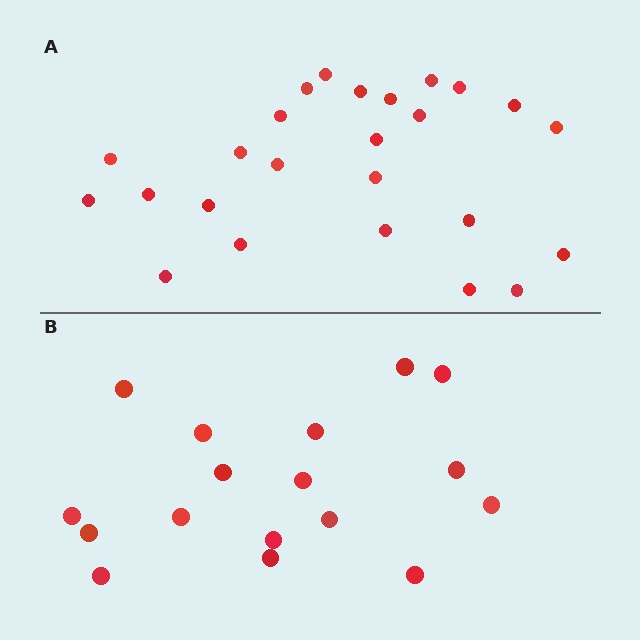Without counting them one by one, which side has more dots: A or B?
Region A (the top region) has more dots.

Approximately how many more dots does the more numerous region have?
Region A has roughly 8 or so more dots than region B.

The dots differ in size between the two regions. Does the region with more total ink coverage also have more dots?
No. Region B has more total ink coverage because its dots are larger, but region A actually contains more individual dots. Total area can be misleading — the number of items is what matters here.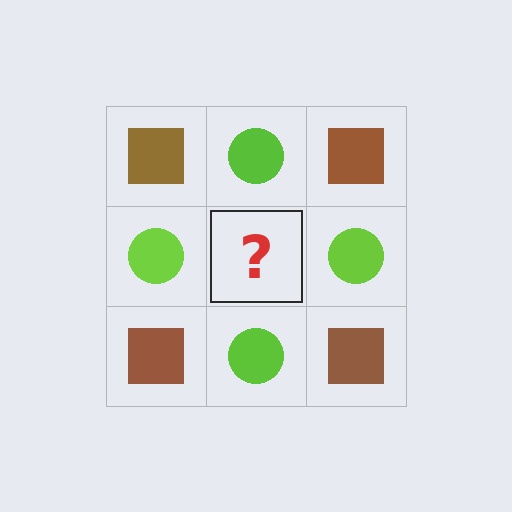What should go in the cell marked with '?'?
The missing cell should contain a brown square.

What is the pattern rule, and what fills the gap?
The rule is that it alternates brown square and lime circle in a checkerboard pattern. The gap should be filled with a brown square.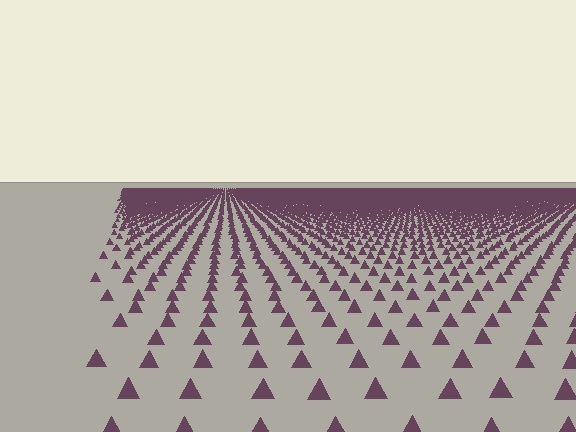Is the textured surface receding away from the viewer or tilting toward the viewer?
The surface is receding away from the viewer. Texture elements get smaller and denser toward the top.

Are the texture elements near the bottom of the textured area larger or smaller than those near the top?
Larger. Near the bottom, elements are closer to the viewer and appear at a bigger on-screen size.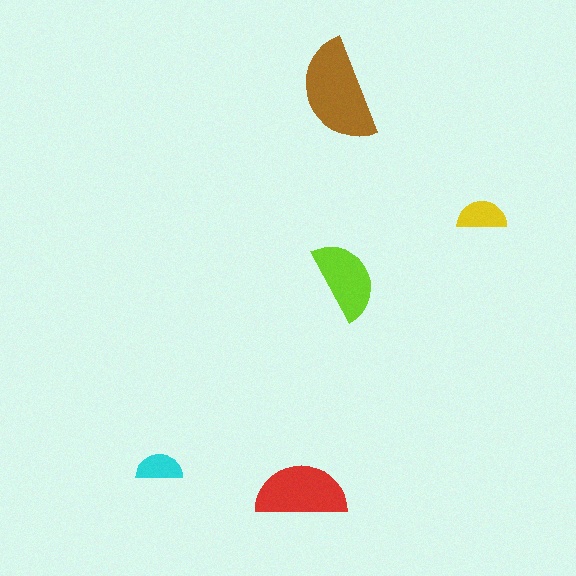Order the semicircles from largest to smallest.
the brown one, the red one, the lime one, the yellow one, the cyan one.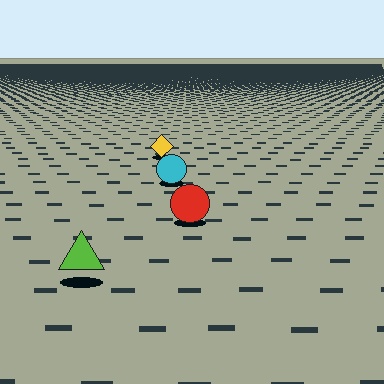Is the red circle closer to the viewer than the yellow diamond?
Yes. The red circle is closer — you can tell from the texture gradient: the ground texture is coarser near it.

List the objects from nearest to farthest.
From nearest to farthest: the lime triangle, the red circle, the cyan circle, the yellow diamond.